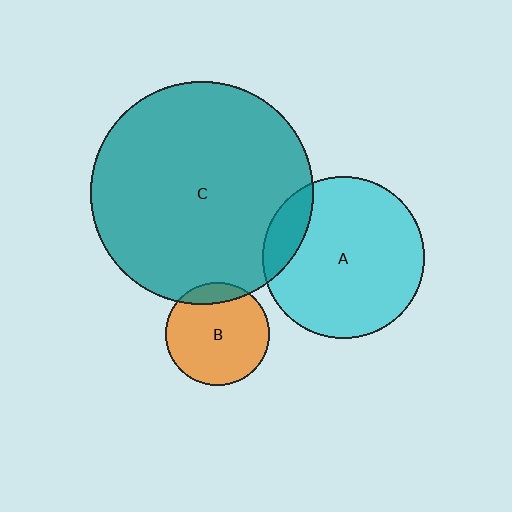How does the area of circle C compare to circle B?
Approximately 4.7 times.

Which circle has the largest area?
Circle C (teal).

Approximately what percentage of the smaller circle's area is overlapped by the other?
Approximately 15%.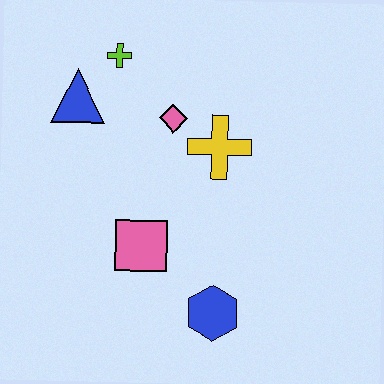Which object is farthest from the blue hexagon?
The lime cross is farthest from the blue hexagon.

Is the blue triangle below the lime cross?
Yes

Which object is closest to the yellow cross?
The pink diamond is closest to the yellow cross.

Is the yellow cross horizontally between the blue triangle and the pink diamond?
No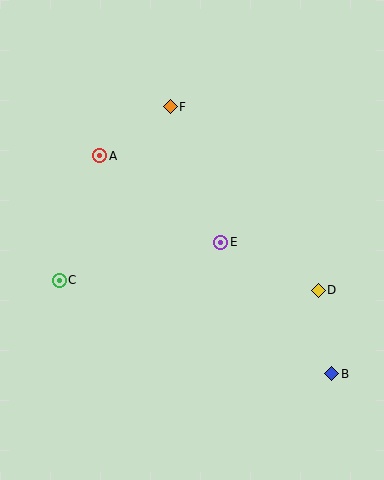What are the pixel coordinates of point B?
Point B is at (332, 374).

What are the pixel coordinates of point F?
Point F is at (170, 107).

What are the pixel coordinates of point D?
Point D is at (318, 290).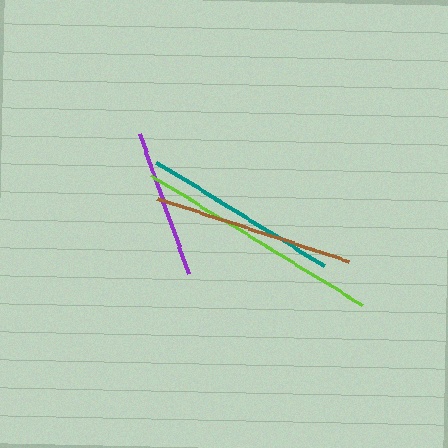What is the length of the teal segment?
The teal segment is approximately 197 pixels long.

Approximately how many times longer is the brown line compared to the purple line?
The brown line is approximately 1.4 times the length of the purple line.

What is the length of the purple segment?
The purple segment is approximately 148 pixels long.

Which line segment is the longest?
The lime line is the longest at approximately 248 pixels.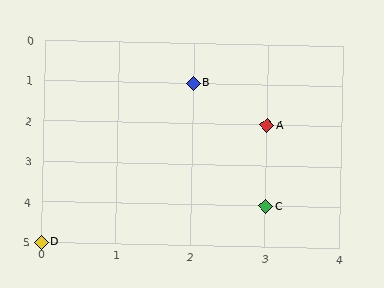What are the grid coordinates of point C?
Point C is at grid coordinates (3, 4).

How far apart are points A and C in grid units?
Points A and C are 2 rows apart.